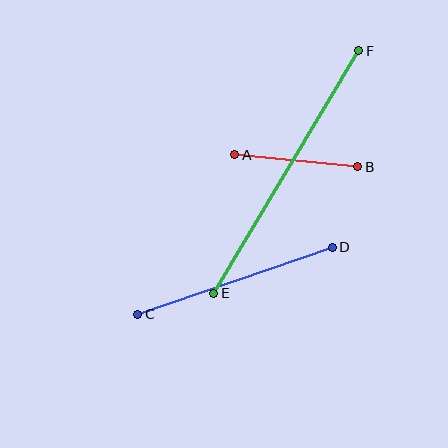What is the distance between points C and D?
The distance is approximately 205 pixels.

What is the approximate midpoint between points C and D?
The midpoint is at approximately (235, 281) pixels.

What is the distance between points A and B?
The distance is approximately 124 pixels.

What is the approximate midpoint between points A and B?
The midpoint is at approximately (296, 161) pixels.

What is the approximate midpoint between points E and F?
The midpoint is at approximately (286, 172) pixels.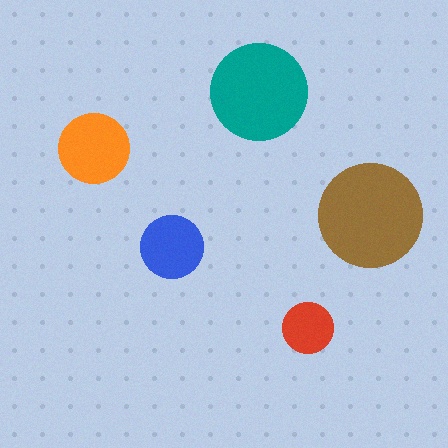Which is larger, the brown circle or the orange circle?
The brown one.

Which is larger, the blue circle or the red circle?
The blue one.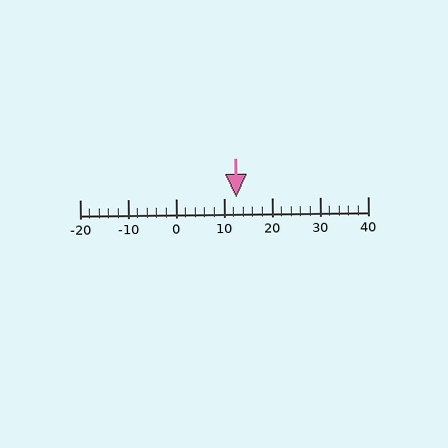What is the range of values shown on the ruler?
The ruler shows values from -20 to 40.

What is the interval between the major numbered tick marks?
The major tick marks are spaced 10 units apart.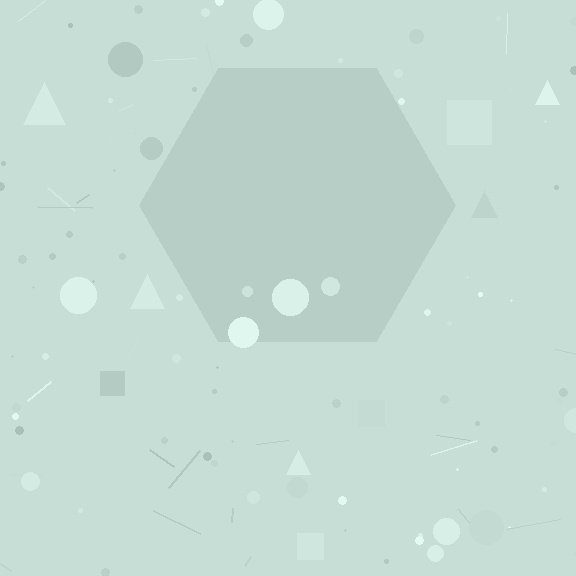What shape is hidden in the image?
A hexagon is hidden in the image.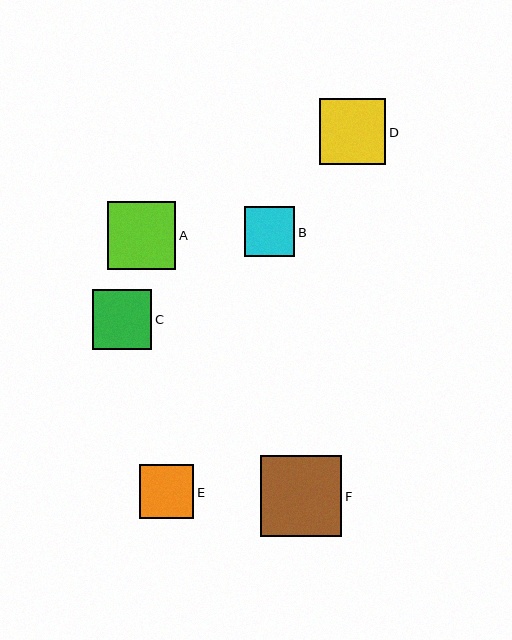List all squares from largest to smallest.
From largest to smallest: F, A, D, C, E, B.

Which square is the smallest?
Square B is the smallest with a size of approximately 50 pixels.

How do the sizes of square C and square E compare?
Square C and square E are approximately the same size.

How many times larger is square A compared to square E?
Square A is approximately 1.3 times the size of square E.